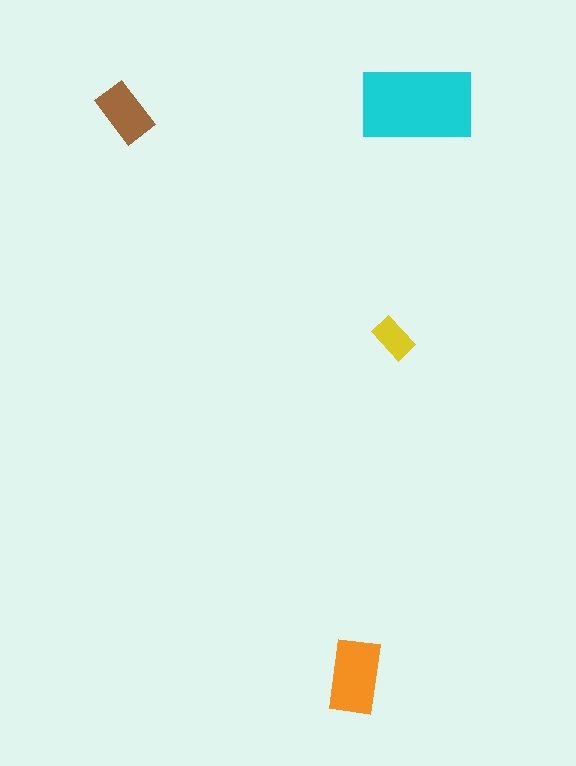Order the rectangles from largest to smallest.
the cyan one, the orange one, the brown one, the yellow one.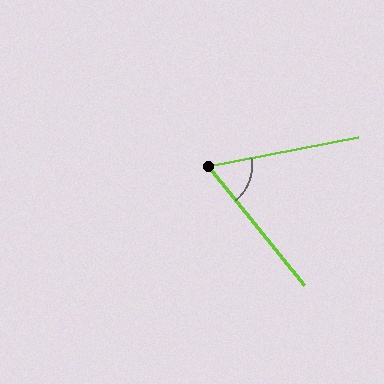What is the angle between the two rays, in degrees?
Approximately 62 degrees.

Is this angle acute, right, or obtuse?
It is acute.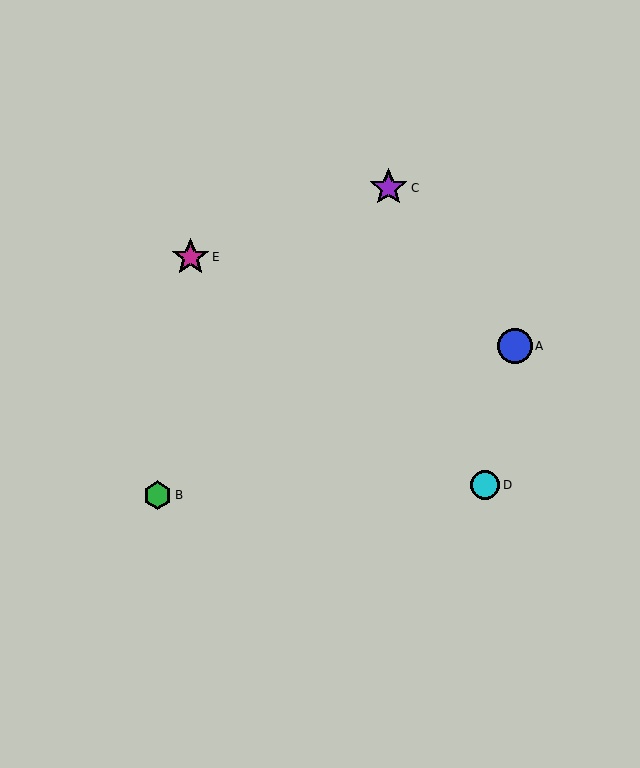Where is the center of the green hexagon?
The center of the green hexagon is at (158, 495).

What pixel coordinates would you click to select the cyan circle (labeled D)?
Click at (485, 485) to select the cyan circle D.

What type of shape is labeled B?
Shape B is a green hexagon.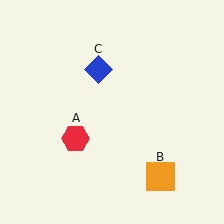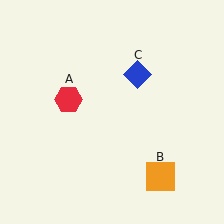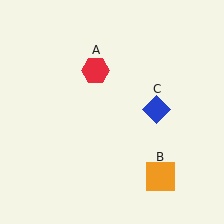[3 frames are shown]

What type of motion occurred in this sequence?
The red hexagon (object A), blue diamond (object C) rotated clockwise around the center of the scene.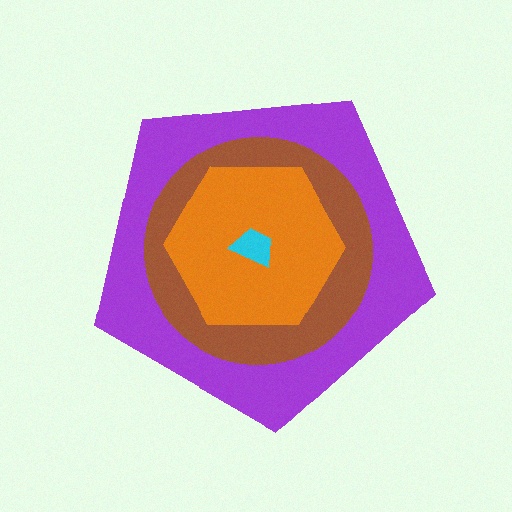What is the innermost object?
The cyan trapezoid.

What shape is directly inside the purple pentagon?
The brown circle.